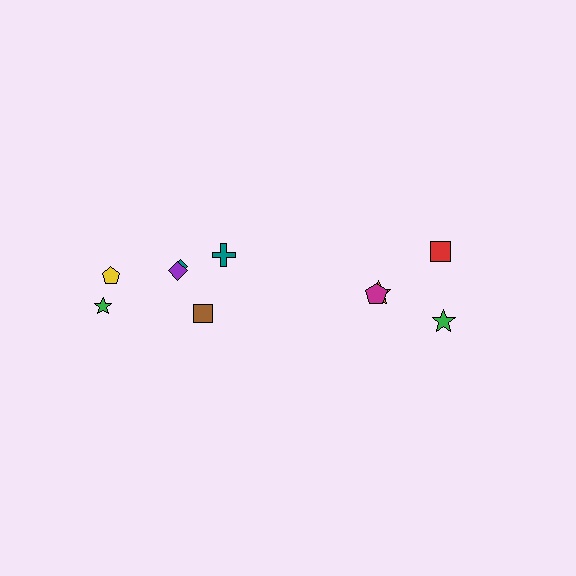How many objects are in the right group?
There are 4 objects.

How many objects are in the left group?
There are 6 objects.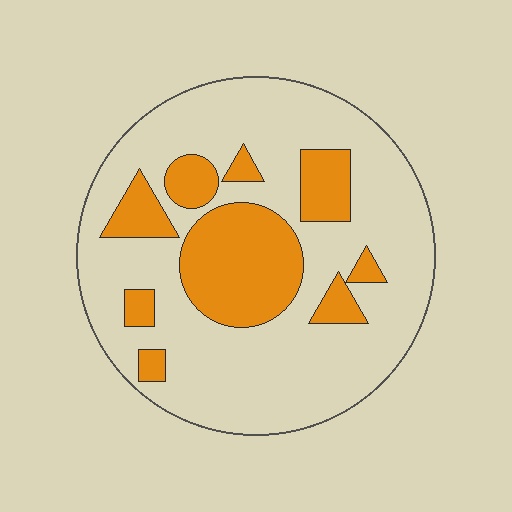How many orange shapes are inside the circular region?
9.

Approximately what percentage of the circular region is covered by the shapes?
Approximately 25%.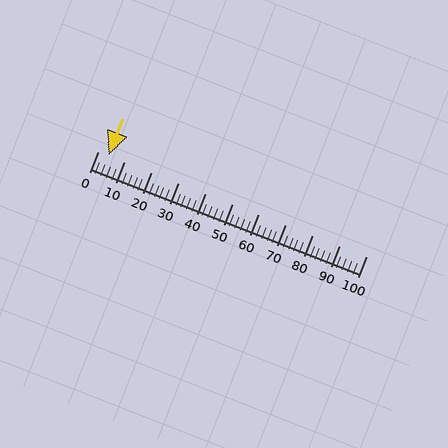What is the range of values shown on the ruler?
The ruler shows values from 0 to 100.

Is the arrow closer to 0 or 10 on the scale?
The arrow is closer to 0.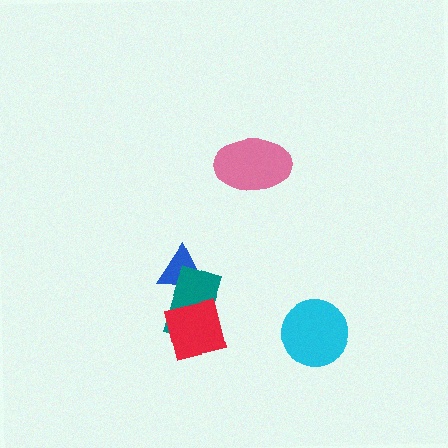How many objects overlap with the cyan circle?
0 objects overlap with the cyan circle.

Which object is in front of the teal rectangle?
The red square is in front of the teal rectangle.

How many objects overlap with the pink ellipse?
0 objects overlap with the pink ellipse.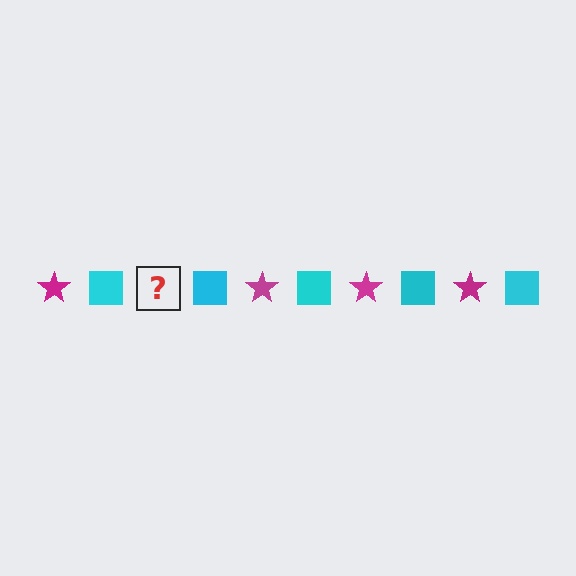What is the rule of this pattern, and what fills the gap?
The rule is that the pattern alternates between magenta star and cyan square. The gap should be filled with a magenta star.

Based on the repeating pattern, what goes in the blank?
The blank should be a magenta star.